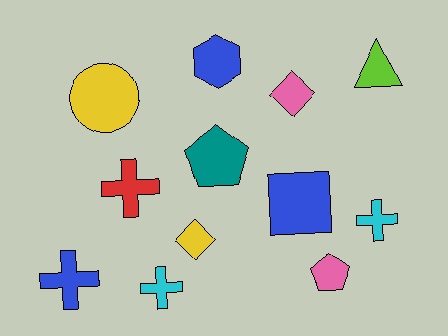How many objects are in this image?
There are 12 objects.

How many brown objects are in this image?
There are no brown objects.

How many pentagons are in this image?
There are 2 pentagons.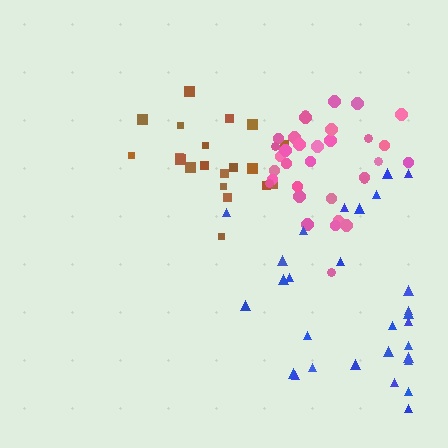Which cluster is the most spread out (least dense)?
Blue.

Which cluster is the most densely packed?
Pink.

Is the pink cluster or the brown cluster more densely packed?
Pink.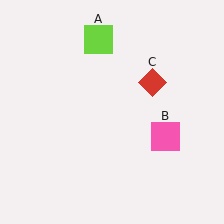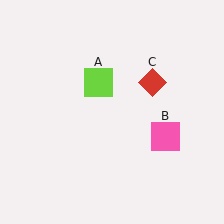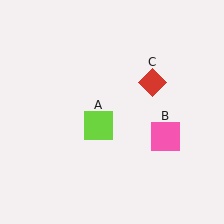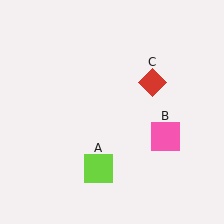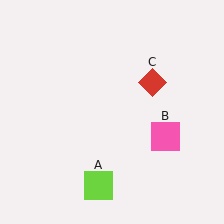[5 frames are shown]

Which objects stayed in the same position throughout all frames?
Pink square (object B) and red diamond (object C) remained stationary.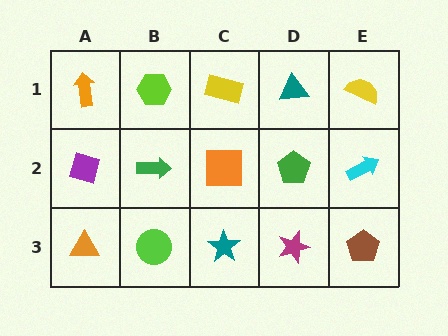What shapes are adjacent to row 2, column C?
A yellow rectangle (row 1, column C), a teal star (row 3, column C), a green arrow (row 2, column B), a green pentagon (row 2, column D).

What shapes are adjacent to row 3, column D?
A green pentagon (row 2, column D), a teal star (row 3, column C), a brown pentagon (row 3, column E).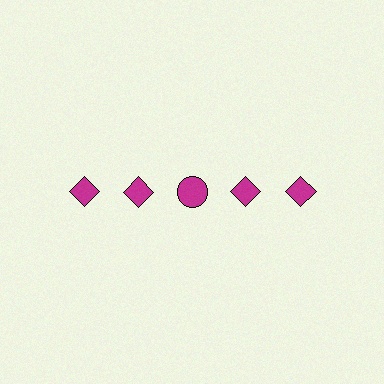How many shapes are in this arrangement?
There are 5 shapes arranged in a grid pattern.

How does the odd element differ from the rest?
It has a different shape: circle instead of diamond.